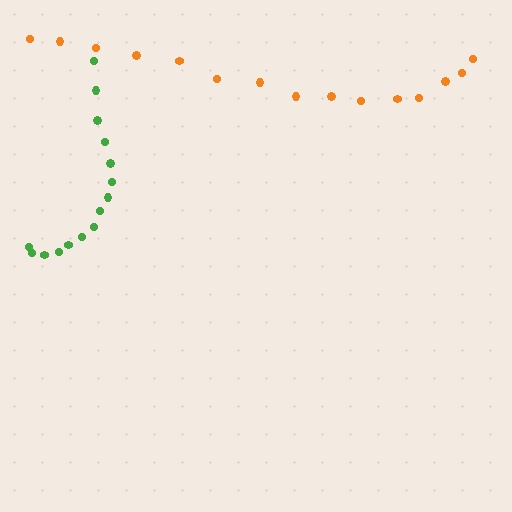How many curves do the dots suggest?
There are 2 distinct paths.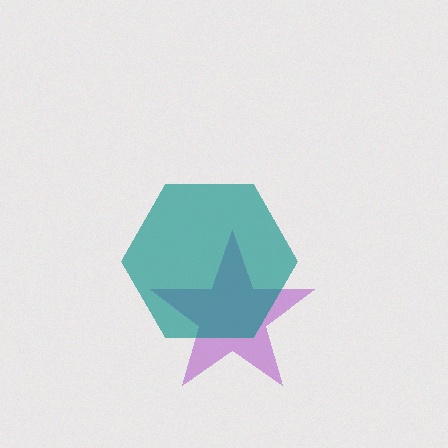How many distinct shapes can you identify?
There are 2 distinct shapes: a purple star, a teal hexagon.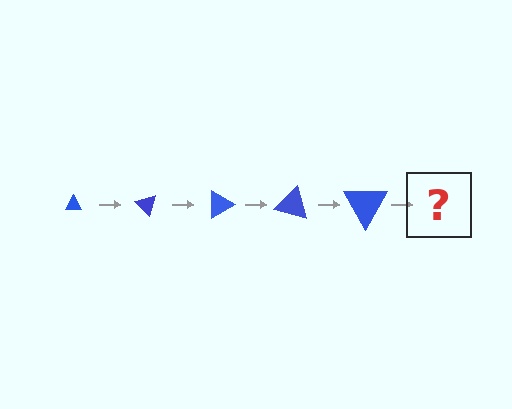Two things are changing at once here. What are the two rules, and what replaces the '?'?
The two rules are that the triangle grows larger each step and it rotates 45 degrees each step. The '?' should be a triangle, larger than the previous one and rotated 225 degrees from the start.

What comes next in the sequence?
The next element should be a triangle, larger than the previous one and rotated 225 degrees from the start.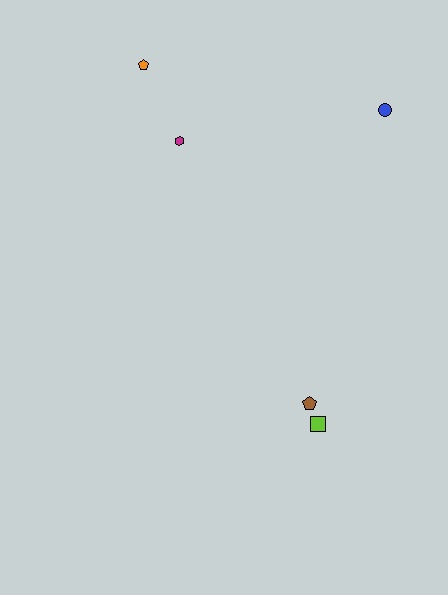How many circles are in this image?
There is 1 circle.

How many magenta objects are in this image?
There is 1 magenta object.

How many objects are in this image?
There are 5 objects.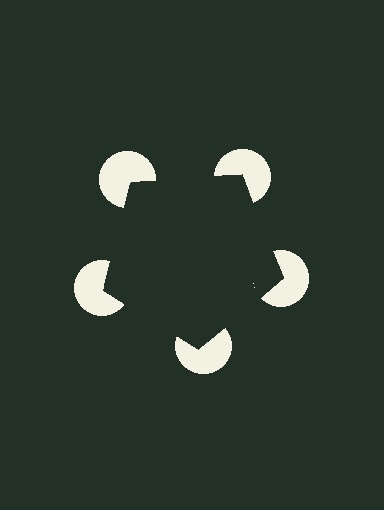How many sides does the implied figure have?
5 sides.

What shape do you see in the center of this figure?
An illusory pentagon — its edges are inferred from the aligned wedge cuts in the pac-man discs, not physically drawn.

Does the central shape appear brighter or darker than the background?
It typically appears slightly darker than the background, even though no actual brightness change is drawn.